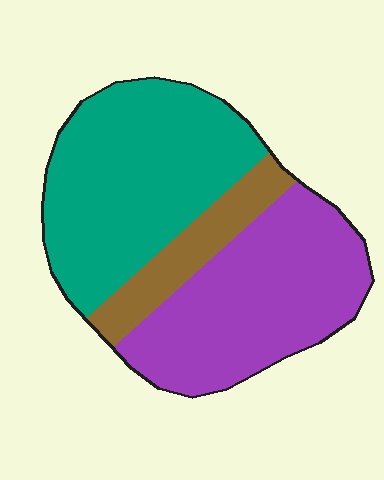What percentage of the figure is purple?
Purple takes up about two fifths (2/5) of the figure.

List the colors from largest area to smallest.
From largest to smallest: teal, purple, brown.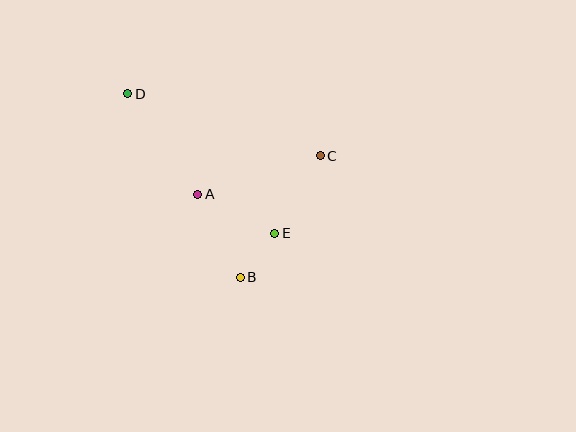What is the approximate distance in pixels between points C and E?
The distance between C and E is approximately 90 pixels.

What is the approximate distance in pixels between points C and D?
The distance between C and D is approximately 202 pixels.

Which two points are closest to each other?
Points B and E are closest to each other.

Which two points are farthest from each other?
Points B and D are farthest from each other.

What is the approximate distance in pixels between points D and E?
The distance between D and E is approximately 203 pixels.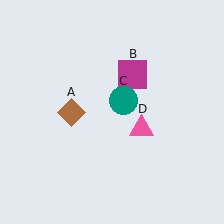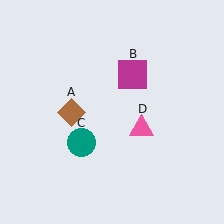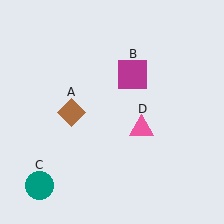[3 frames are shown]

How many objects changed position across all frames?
1 object changed position: teal circle (object C).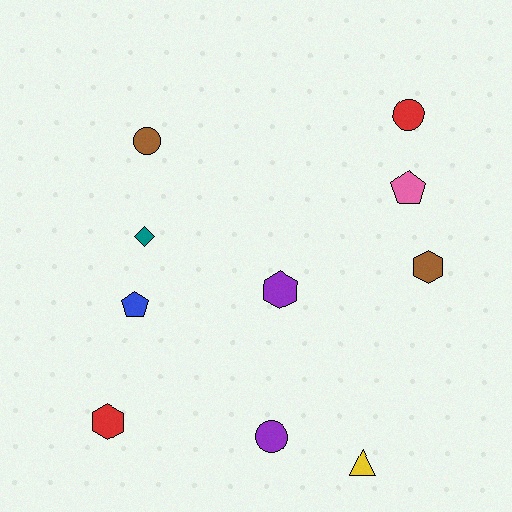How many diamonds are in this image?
There is 1 diamond.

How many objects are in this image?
There are 10 objects.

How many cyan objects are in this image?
There are no cyan objects.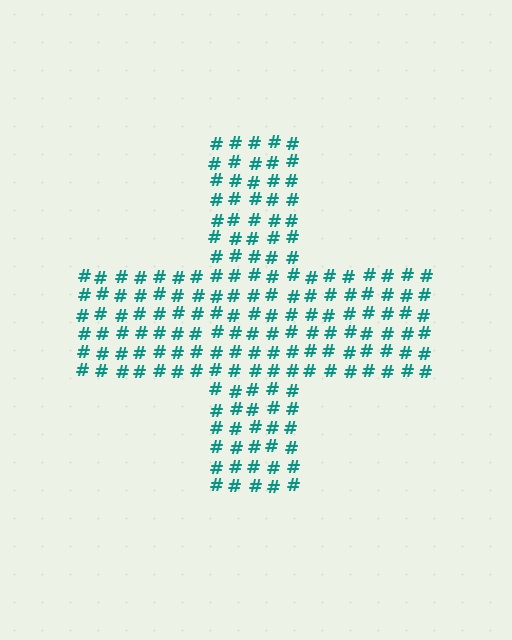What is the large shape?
The large shape is a cross.